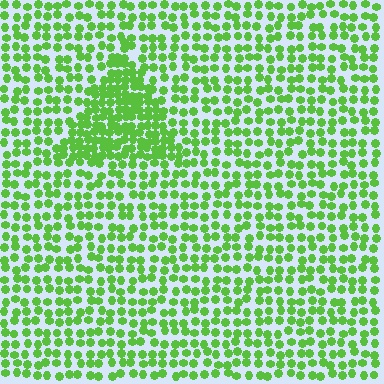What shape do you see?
I see a triangle.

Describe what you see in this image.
The image contains small lime elements arranged at two different densities. A triangle-shaped region is visible where the elements are more densely packed than the surrounding area.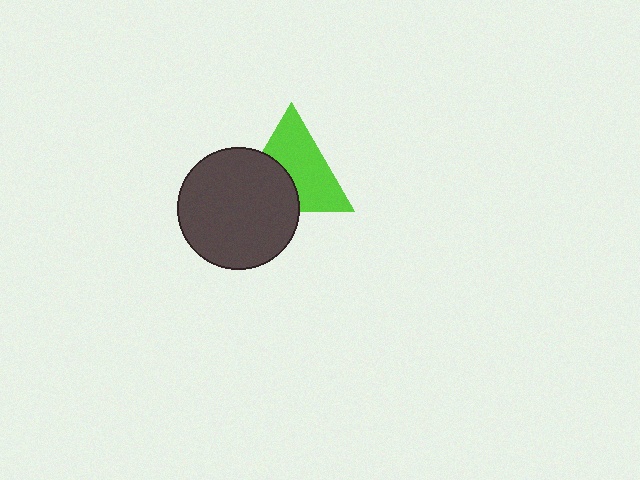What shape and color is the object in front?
The object in front is a dark gray circle.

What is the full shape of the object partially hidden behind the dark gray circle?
The partially hidden object is a lime triangle.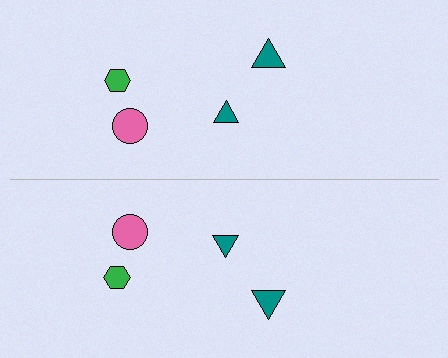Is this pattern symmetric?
Yes, this pattern has bilateral (reflection) symmetry.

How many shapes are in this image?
There are 8 shapes in this image.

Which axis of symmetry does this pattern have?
The pattern has a horizontal axis of symmetry running through the center of the image.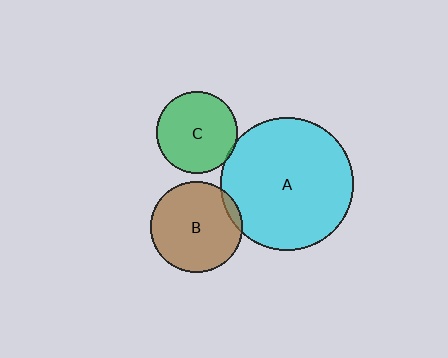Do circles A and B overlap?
Yes.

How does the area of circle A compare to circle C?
Approximately 2.7 times.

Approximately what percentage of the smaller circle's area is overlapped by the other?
Approximately 5%.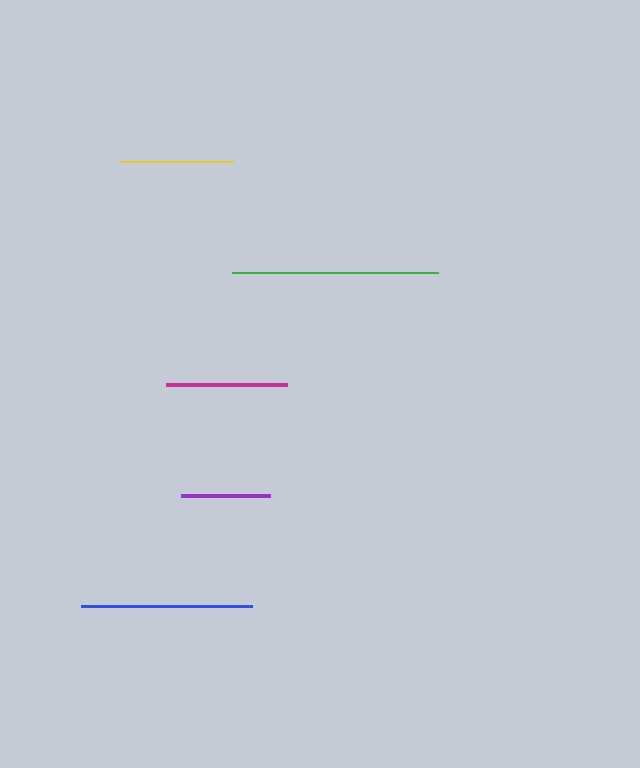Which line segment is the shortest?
The purple line is the shortest at approximately 89 pixels.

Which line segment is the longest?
The green line is the longest at approximately 205 pixels.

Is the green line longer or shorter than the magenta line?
The green line is longer than the magenta line.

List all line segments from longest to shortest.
From longest to shortest: green, blue, magenta, yellow, purple.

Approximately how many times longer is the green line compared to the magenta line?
The green line is approximately 1.7 times the length of the magenta line.